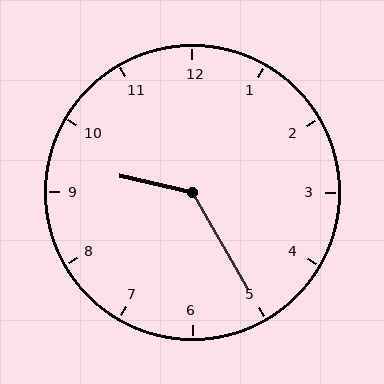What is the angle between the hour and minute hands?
Approximately 132 degrees.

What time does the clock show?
9:25.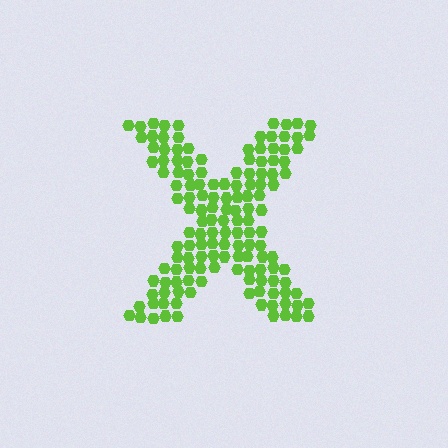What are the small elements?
The small elements are hexagons.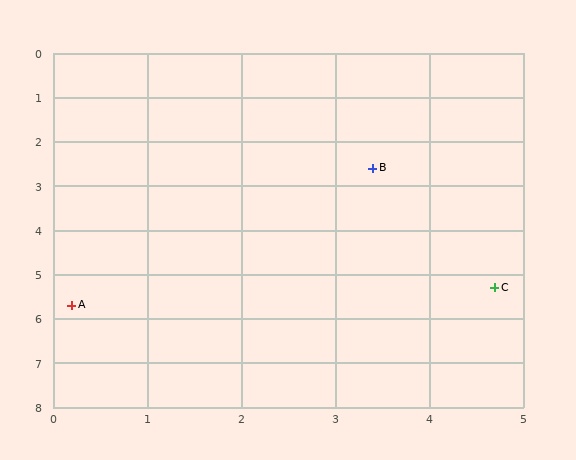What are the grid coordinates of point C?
Point C is at approximately (4.7, 5.3).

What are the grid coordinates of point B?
Point B is at approximately (3.4, 2.6).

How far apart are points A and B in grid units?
Points A and B are about 4.5 grid units apart.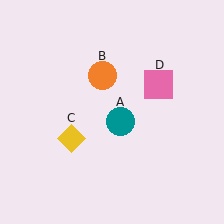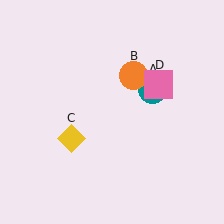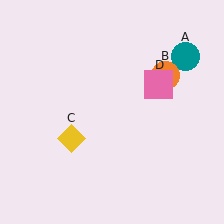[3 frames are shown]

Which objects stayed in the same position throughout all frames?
Yellow diamond (object C) and pink square (object D) remained stationary.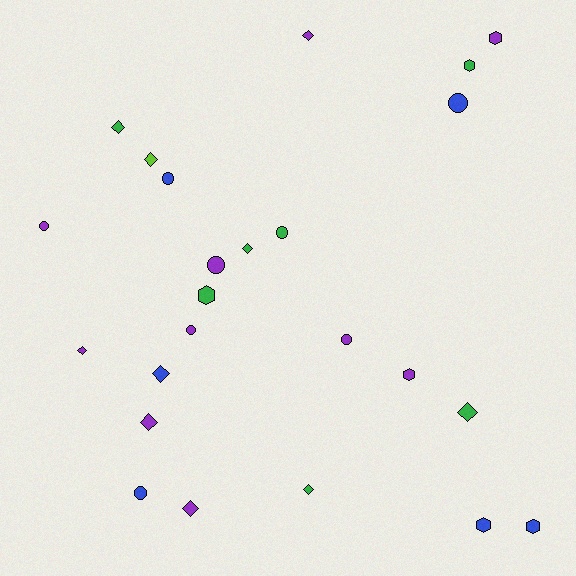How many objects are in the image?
There are 24 objects.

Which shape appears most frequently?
Diamond, with 10 objects.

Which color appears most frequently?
Purple, with 10 objects.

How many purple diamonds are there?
There are 4 purple diamonds.